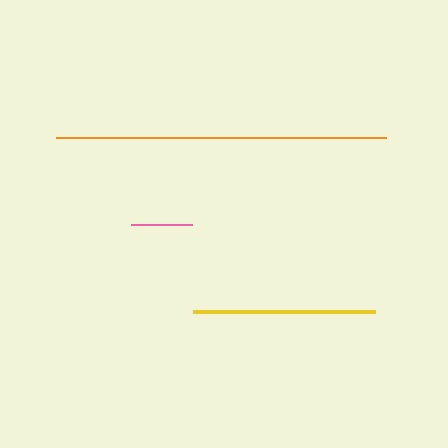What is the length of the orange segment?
The orange segment is approximately 331 pixels long.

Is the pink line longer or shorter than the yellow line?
The yellow line is longer than the pink line.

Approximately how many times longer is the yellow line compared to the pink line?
The yellow line is approximately 3.0 times the length of the pink line.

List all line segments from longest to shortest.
From longest to shortest: orange, yellow, pink.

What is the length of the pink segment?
The pink segment is approximately 61 pixels long.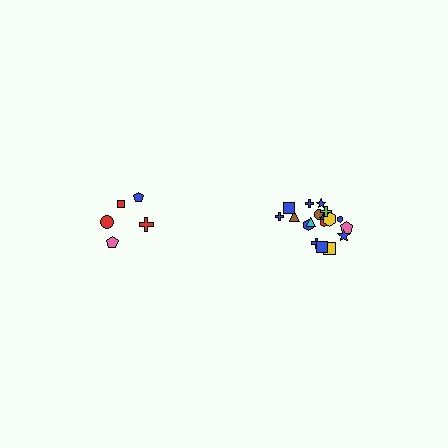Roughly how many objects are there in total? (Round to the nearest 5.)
Roughly 25 objects in total.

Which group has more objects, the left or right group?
The right group.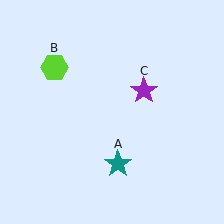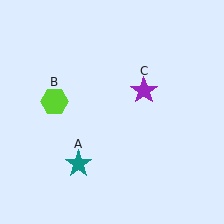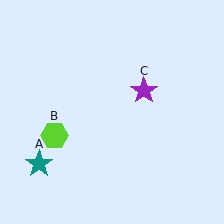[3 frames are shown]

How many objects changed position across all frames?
2 objects changed position: teal star (object A), lime hexagon (object B).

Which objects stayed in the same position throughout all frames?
Purple star (object C) remained stationary.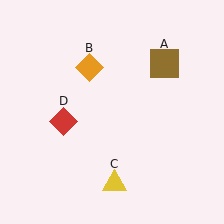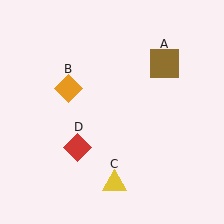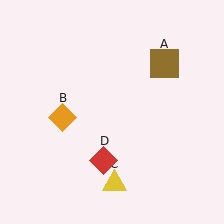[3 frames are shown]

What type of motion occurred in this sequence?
The orange diamond (object B), red diamond (object D) rotated counterclockwise around the center of the scene.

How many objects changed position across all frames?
2 objects changed position: orange diamond (object B), red diamond (object D).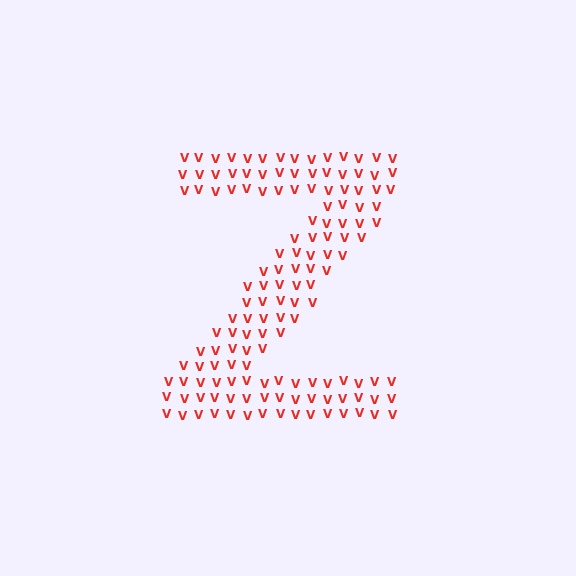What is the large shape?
The large shape is the letter Z.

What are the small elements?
The small elements are letter V's.